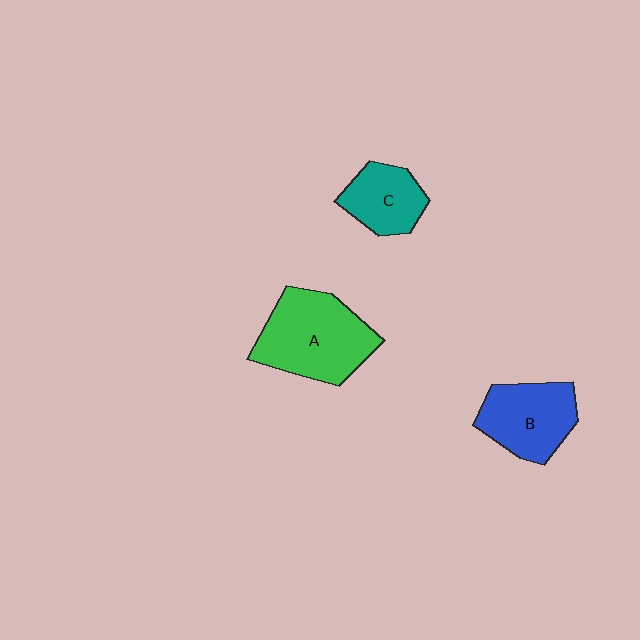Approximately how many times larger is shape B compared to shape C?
Approximately 1.3 times.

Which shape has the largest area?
Shape A (green).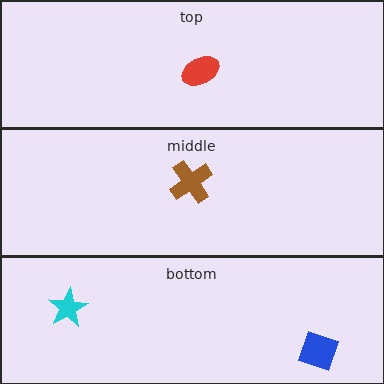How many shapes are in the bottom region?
2.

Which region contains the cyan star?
The bottom region.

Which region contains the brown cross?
The middle region.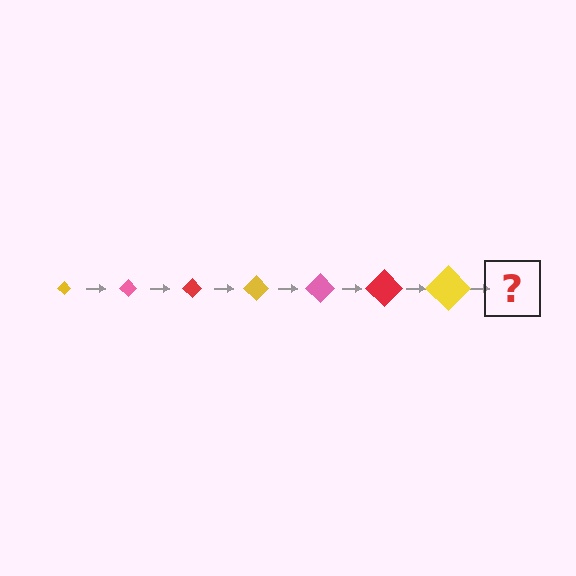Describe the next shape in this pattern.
It should be a pink diamond, larger than the previous one.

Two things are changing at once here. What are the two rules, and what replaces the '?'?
The two rules are that the diamond grows larger each step and the color cycles through yellow, pink, and red. The '?' should be a pink diamond, larger than the previous one.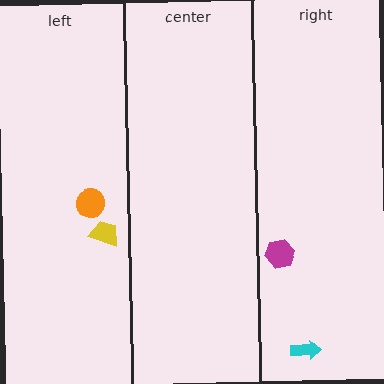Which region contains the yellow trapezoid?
The left region.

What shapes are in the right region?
The cyan arrow, the magenta hexagon.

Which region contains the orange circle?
The left region.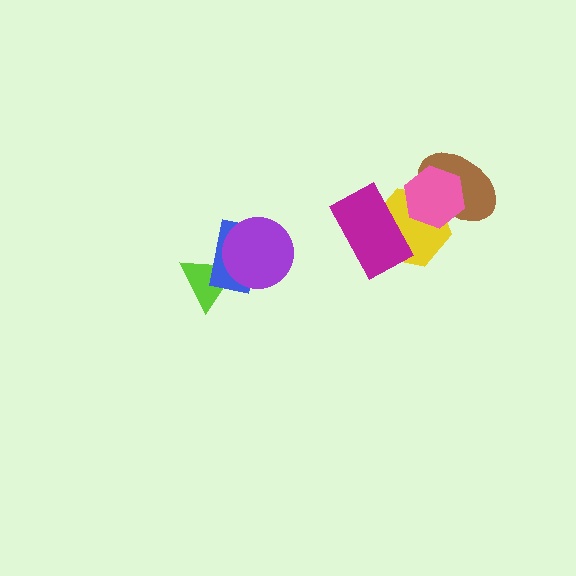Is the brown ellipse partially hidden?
Yes, it is partially covered by another shape.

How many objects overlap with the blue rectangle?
2 objects overlap with the blue rectangle.